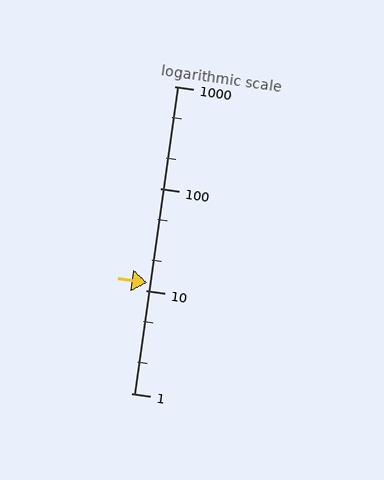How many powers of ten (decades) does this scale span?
The scale spans 3 decades, from 1 to 1000.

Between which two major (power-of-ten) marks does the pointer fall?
The pointer is between 10 and 100.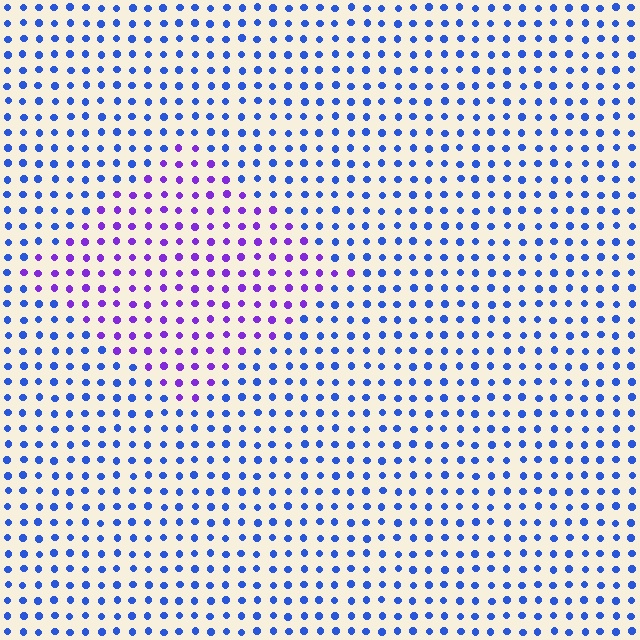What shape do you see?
I see a diamond.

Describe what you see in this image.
The image is filled with small blue elements in a uniform arrangement. A diamond-shaped region is visible where the elements are tinted to a slightly different hue, forming a subtle color boundary.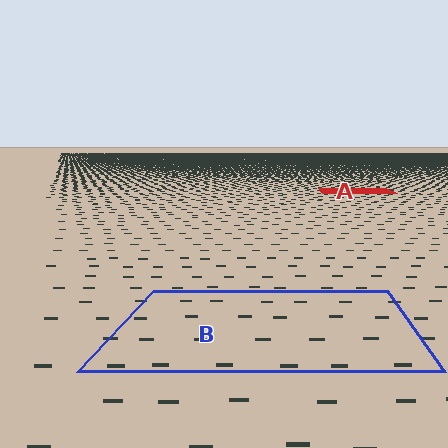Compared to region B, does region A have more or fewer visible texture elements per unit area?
Region A has more texture elements per unit area — they are packed more densely because it is farther away.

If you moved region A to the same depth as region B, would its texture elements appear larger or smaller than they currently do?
They would appear larger. At a closer depth, the same texture elements are projected at a bigger on-screen size.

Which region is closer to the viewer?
Region B is closer. The texture elements there are larger and more spread out.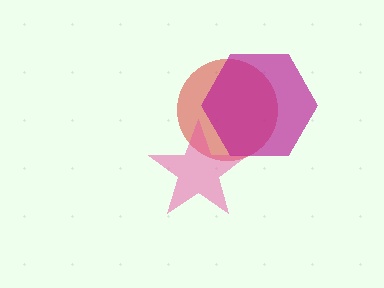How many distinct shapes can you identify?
There are 3 distinct shapes: a red circle, a pink star, a magenta hexagon.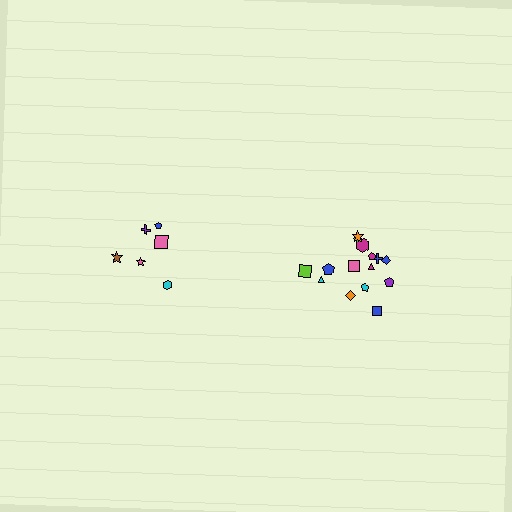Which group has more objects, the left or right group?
The right group.